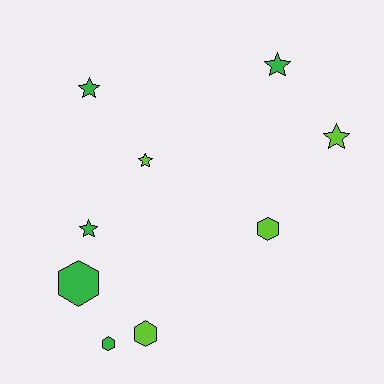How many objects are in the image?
There are 9 objects.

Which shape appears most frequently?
Star, with 5 objects.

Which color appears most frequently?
Green, with 5 objects.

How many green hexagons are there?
There are 2 green hexagons.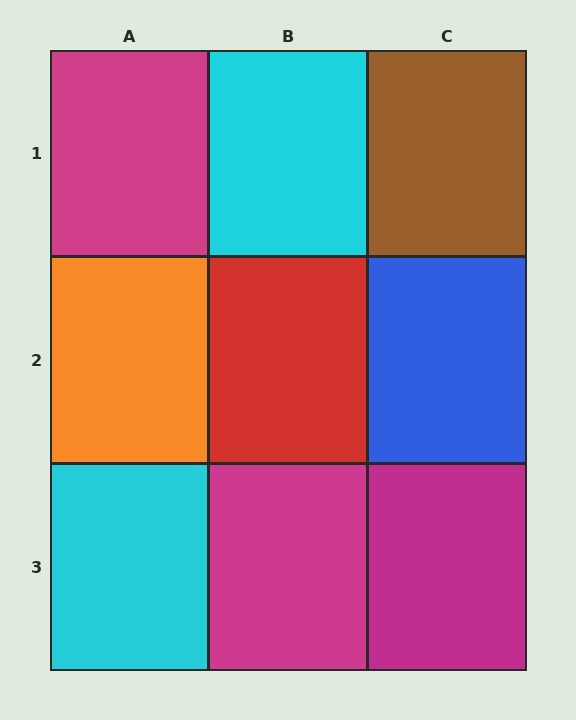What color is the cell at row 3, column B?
Magenta.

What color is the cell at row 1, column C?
Brown.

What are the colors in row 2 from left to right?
Orange, red, blue.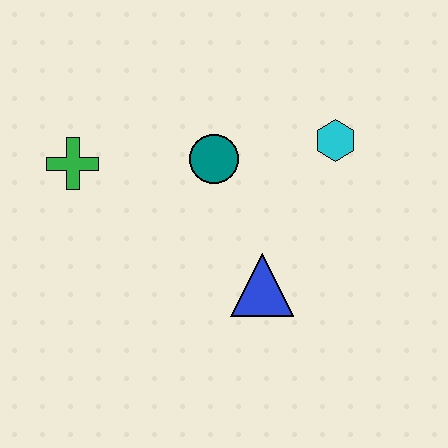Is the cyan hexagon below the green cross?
No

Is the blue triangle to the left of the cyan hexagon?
Yes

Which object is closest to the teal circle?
The cyan hexagon is closest to the teal circle.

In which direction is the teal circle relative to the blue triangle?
The teal circle is above the blue triangle.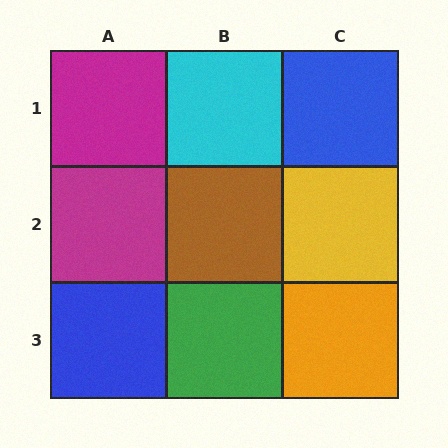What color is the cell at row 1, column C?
Blue.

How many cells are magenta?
2 cells are magenta.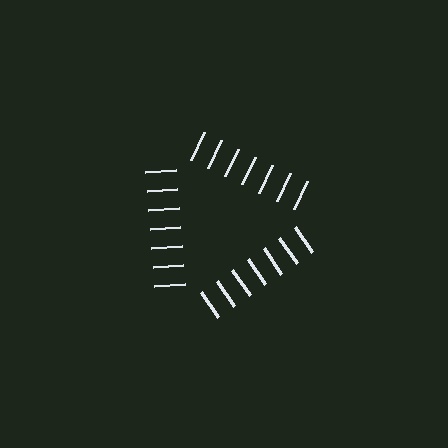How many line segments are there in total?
21 — 7 along each of the 3 edges.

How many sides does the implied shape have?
3 sides — the line-ends trace a triangle.